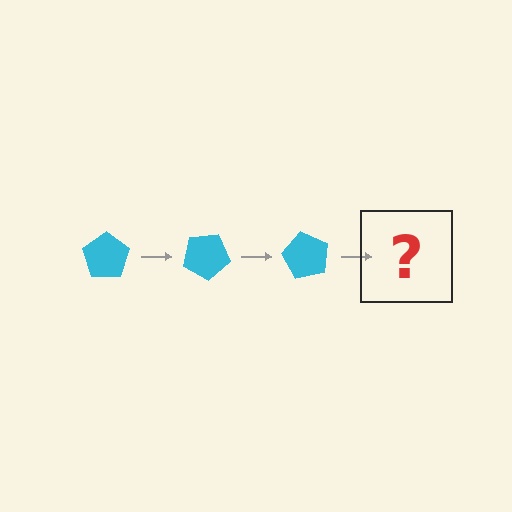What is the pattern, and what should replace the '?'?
The pattern is that the pentagon rotates 30 degrees each step. The '?' should be a cyan pentagon rotated 90 degrees.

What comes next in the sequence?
The next element should be a cyan pentagon rotated 90 degrees.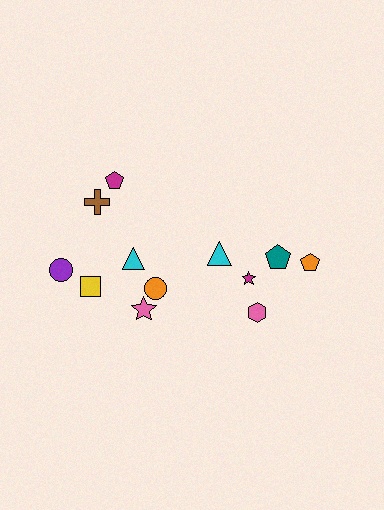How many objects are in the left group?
There are 7 objects.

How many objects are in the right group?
There are 5 objects.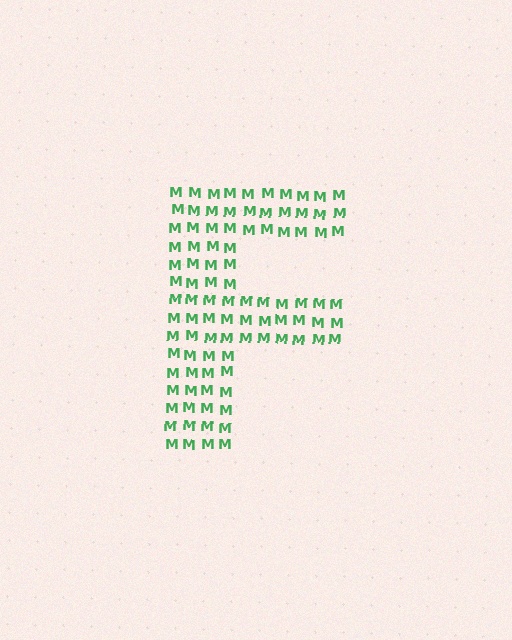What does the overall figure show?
The overall figure shows the letter F.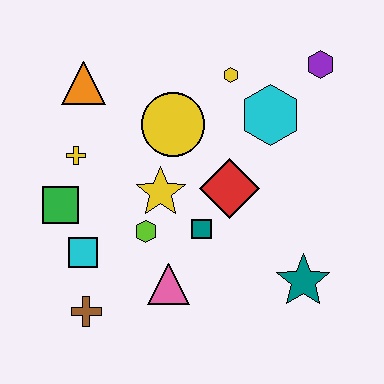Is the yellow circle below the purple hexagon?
Yes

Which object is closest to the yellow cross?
The green square is closest to the yellow cross.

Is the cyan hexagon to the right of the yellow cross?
Yes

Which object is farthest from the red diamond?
The brown cross is farthest from the red diamond.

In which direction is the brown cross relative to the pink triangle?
The brown cross is to the left of the pink triangle.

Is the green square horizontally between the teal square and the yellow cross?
No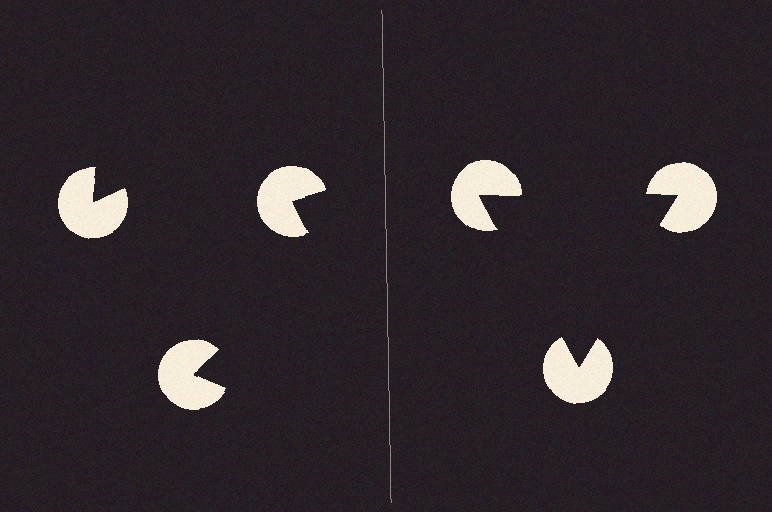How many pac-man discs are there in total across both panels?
6 — 3 on each side.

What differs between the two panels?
The pac-man discs are positioned identically on both sides; only the wedge orientations differ. On the right they align to a triangle; on the left they are misaligned.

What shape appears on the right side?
An illusory triangle.